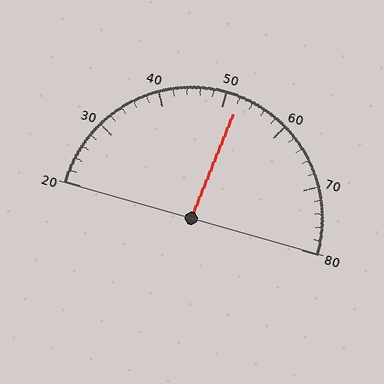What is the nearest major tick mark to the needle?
The nearest major tick mark is 50.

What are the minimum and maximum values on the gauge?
The gauge ranges from 20 to 80.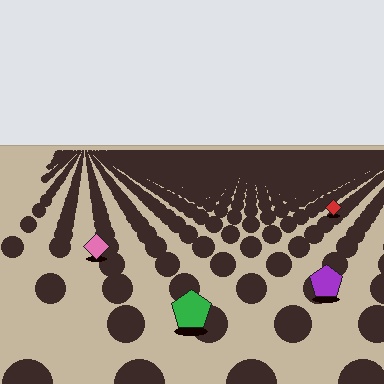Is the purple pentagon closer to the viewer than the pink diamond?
Yes. The purple pentagon is closer — you can tell from the texture gradient: the ground texture is coarser near it.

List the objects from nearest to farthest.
From nearest to farthest: the green pentagon, the purple pentagon, the pink diamond, the red diamond.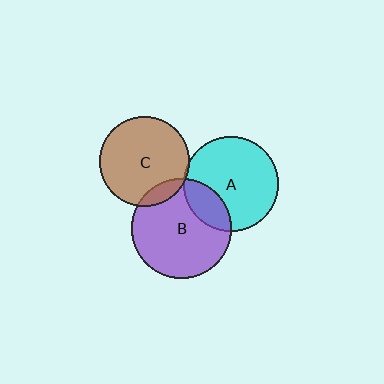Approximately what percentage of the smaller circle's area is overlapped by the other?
Approximately 10%.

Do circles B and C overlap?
Yes.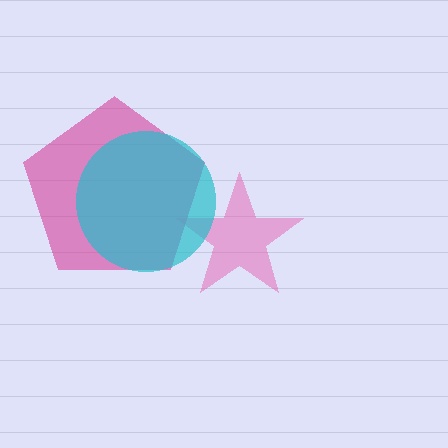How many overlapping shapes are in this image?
There are 3 overlapping shapes in the image.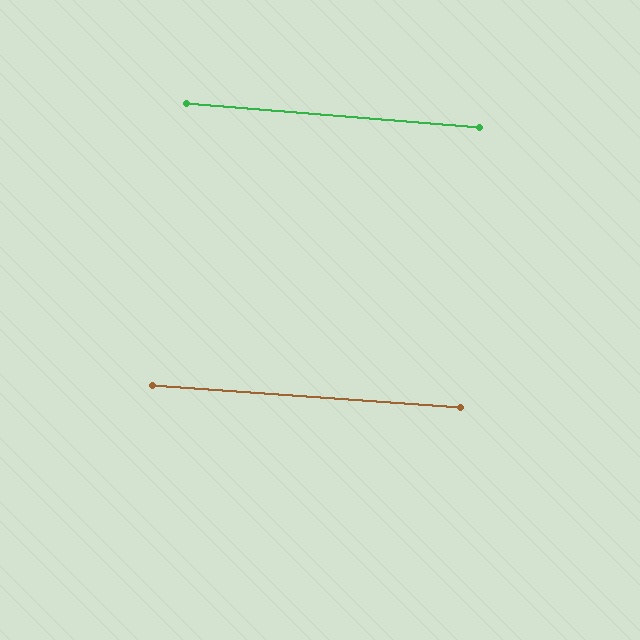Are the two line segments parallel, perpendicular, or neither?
Parallel — their directions differ by only 0.8°.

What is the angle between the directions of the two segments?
Approximately 1 degree.